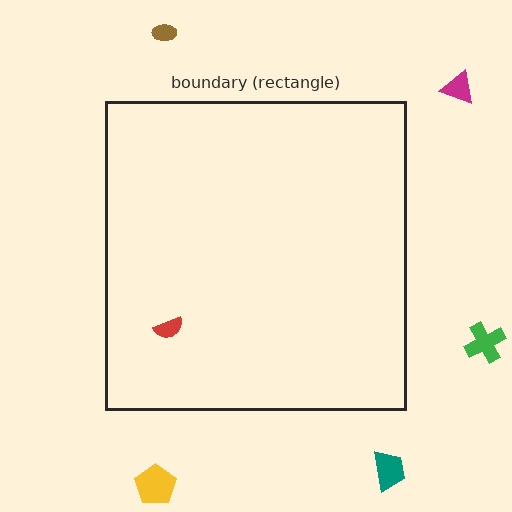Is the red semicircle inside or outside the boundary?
Inside.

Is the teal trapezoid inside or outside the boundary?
Outside.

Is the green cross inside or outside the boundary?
Outside.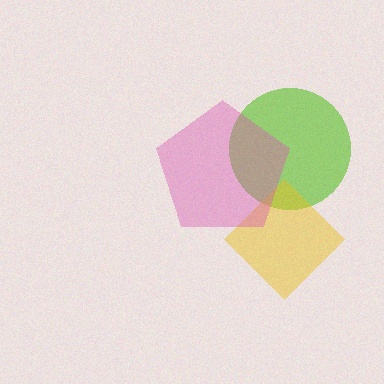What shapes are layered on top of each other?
The layered shapes are: a lime circle, a yellow diamond, a pink pentagon.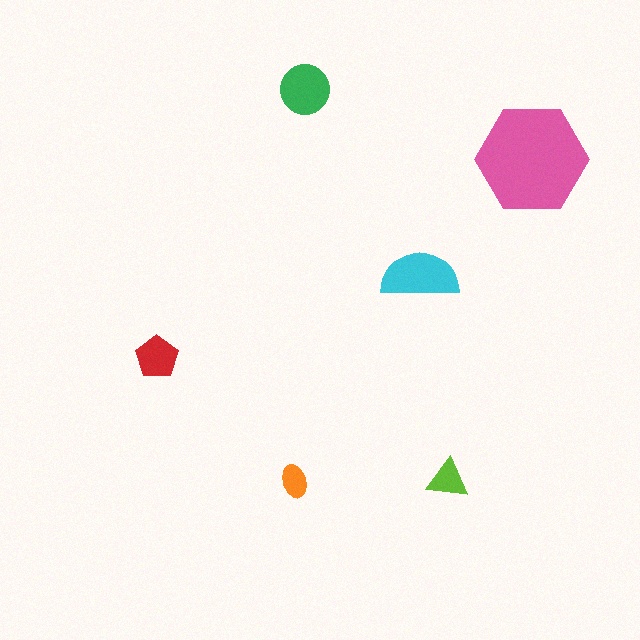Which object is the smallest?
The orange ellipse.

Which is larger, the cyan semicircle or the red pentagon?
The cyan semicircle.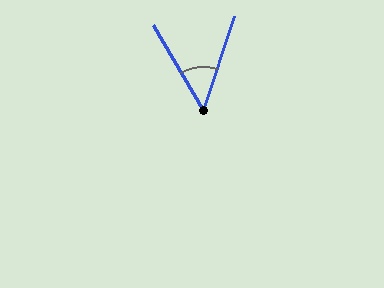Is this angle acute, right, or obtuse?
It is acute.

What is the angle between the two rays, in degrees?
Approximately 49 degrees.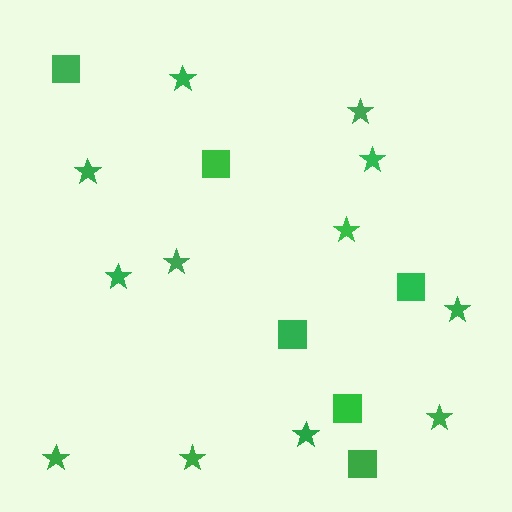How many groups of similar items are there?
There are 2 groups: one group of squares (6) and one group of stars (12).